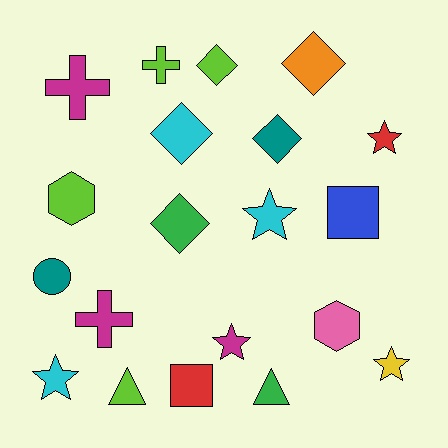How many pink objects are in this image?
There is 1 pink object.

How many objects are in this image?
There are 20 objects.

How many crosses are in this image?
There are 3 crosses.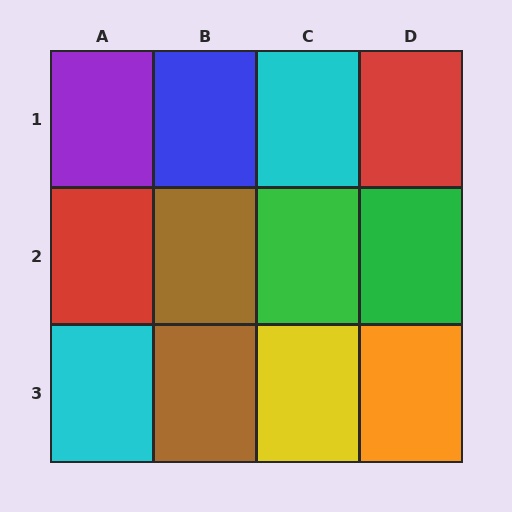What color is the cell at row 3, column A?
Cyan.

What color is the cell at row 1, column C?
Cyan.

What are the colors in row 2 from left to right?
Red, brown, green, green.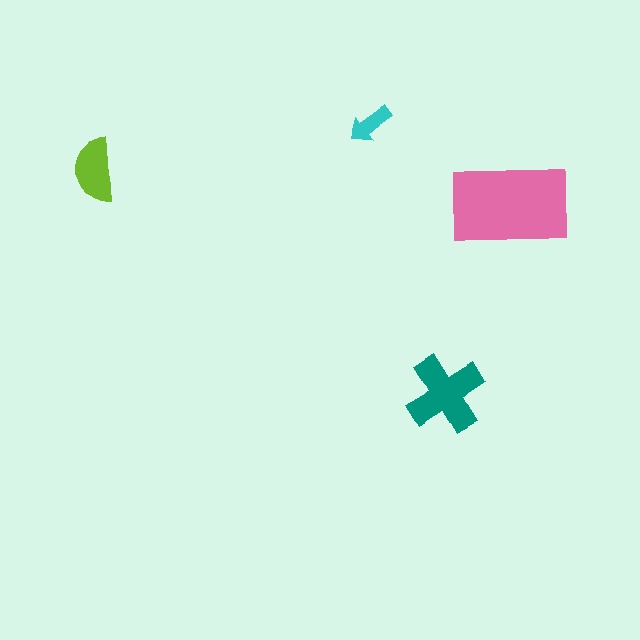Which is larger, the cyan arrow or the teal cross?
The teal cross.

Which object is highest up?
The cyan arrow is topmost.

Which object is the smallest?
The cyan arrow.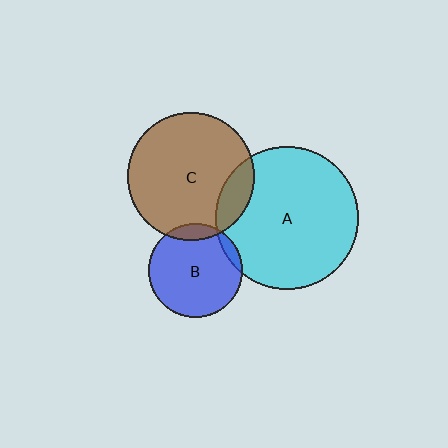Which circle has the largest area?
Circle A (cyan).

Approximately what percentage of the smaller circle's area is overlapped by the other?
Approximately 15%.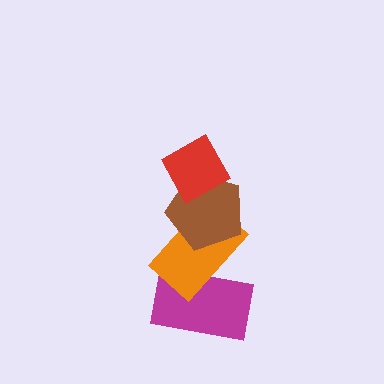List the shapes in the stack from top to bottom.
From top to bottom: the red diamond, the brown pentagon, the orange rectangle, the magenta rectangle.